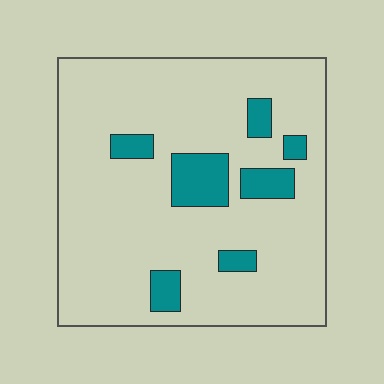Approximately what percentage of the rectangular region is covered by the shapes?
Approximately 15%.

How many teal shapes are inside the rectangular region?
7.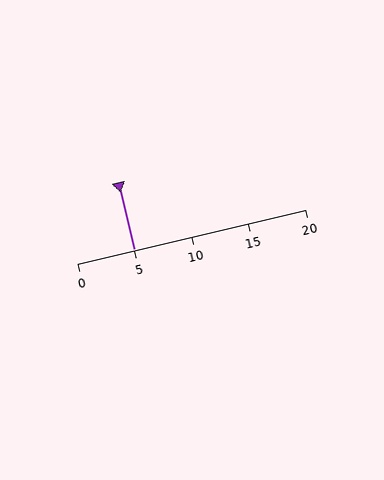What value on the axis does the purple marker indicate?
The marker indicates approximately 5.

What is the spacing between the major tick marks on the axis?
The major ticks are spaced 5 apart.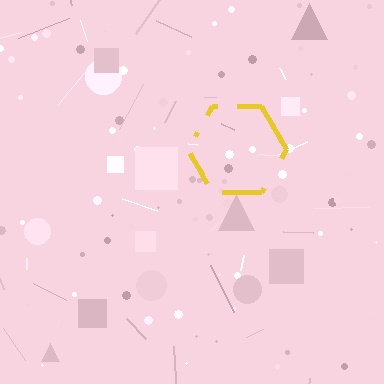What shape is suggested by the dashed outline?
The dashed outline suggests a hexagon.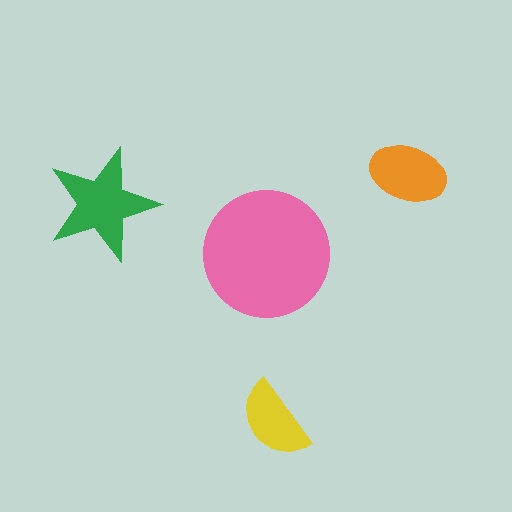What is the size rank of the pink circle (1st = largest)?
1st.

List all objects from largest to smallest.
The pink circle, the green star, the orange ellipse, the yellow semicircle.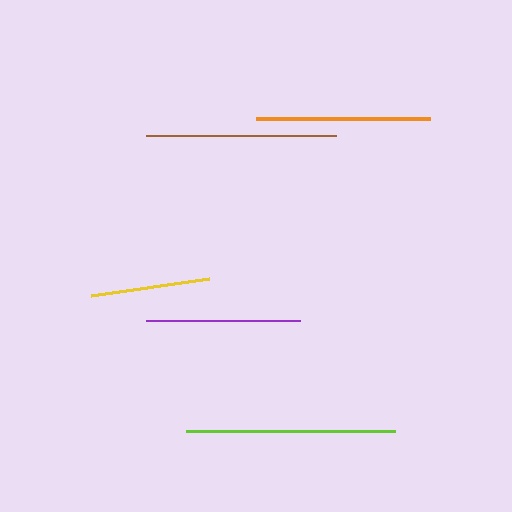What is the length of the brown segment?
The brown segment is approximately 190 pixels long.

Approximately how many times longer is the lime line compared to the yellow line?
The lime line is approximately 1.7 times the length of the yellow line.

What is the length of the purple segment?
The purple segment is approximately 154 pixels long.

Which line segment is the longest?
The lime line is the longest at approximately 209 pixels.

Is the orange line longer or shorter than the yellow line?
The orange line is longer than the yellow line.